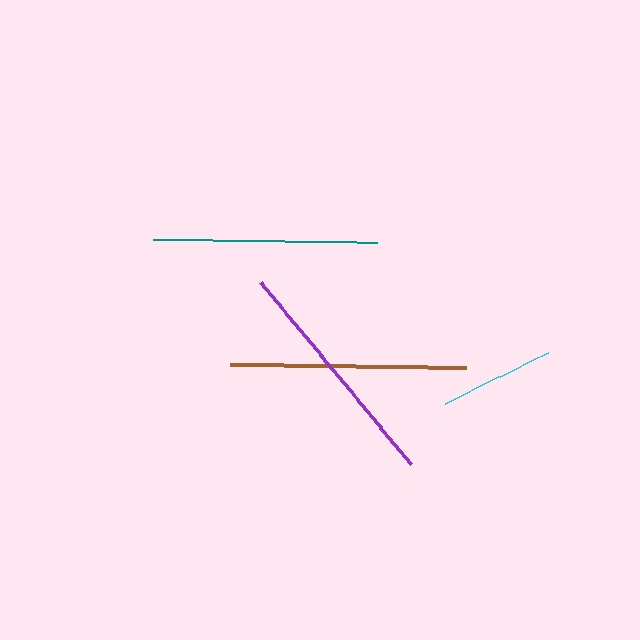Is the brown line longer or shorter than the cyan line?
The brown line is longer than the cyan line.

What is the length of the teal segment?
The teal segment is approximately 224 pixels long.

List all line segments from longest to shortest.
From longest to shortest: purple, brown, teal, cyan.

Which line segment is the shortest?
The cyan line is the shortest at approximately 115 pixels.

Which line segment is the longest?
The purple line is the longest at approximately 236 pixels.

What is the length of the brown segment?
The brown segment is approximately 236 pixels long.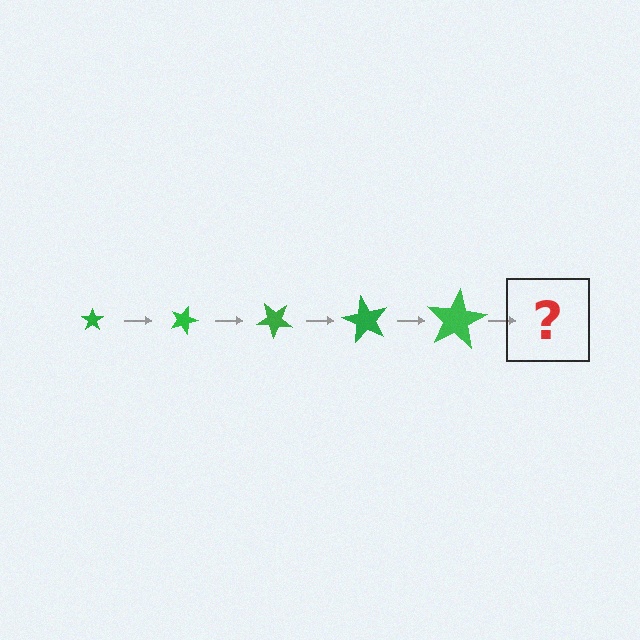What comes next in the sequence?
The next element should be a star, larger than the previous one and rotated 100 degrees from the start.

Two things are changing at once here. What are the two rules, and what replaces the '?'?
The two rules are that the star grows larger each step and it rotates 20 degrees each step. The '?' should be a star, larger than the previous one and rotated 100 degrees from the start.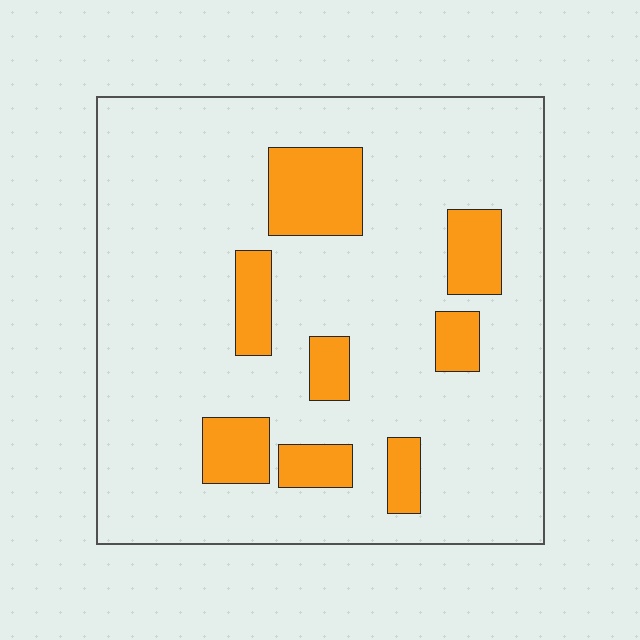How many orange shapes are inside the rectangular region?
8.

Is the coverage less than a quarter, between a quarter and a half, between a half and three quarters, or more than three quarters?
Less than a quarter.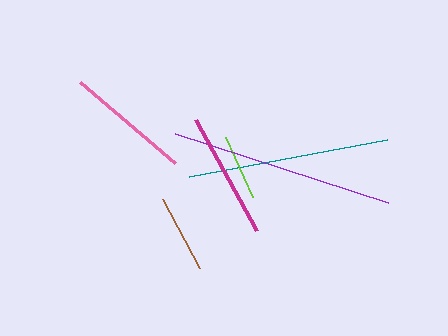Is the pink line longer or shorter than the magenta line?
The magenta line is longer than the pink line.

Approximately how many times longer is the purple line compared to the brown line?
The purple line is approximately 2.9 times the length of the brown line.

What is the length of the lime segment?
The lime segment is approximately 66 pixels long.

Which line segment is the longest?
The purple line is the longest at approximately 224 pixels.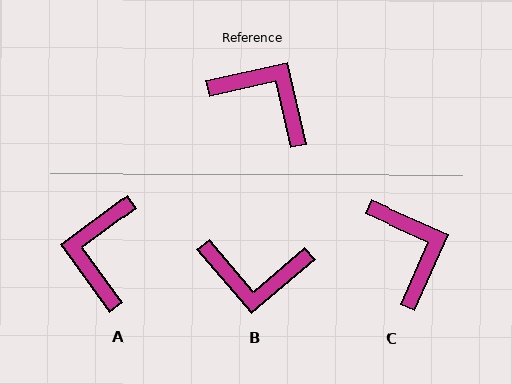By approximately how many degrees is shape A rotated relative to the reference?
Approximately 114 degrees counter-clockwise.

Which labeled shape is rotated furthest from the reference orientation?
B, about 152 degrees away.